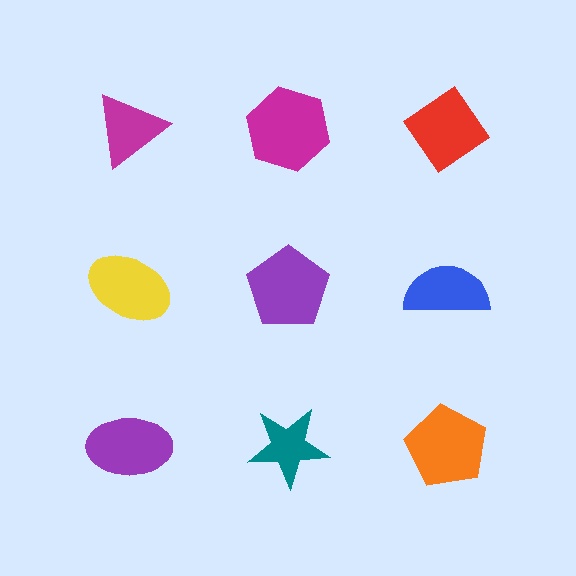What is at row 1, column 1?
A magenta triangle.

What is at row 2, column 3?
A blue semicircle.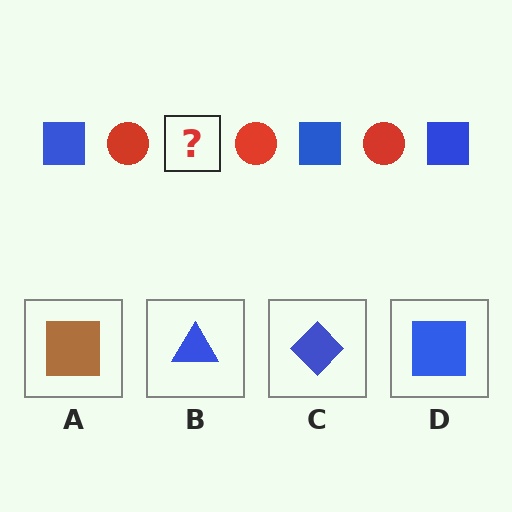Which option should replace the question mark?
Option D.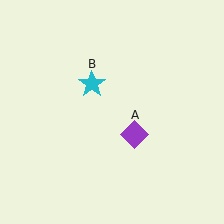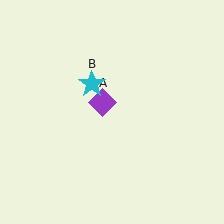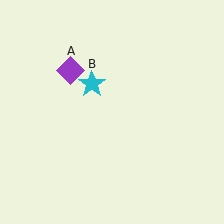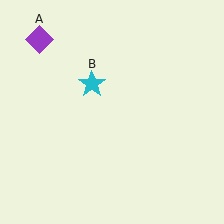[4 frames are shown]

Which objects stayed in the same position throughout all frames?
Cyan star (object B) remained stationary.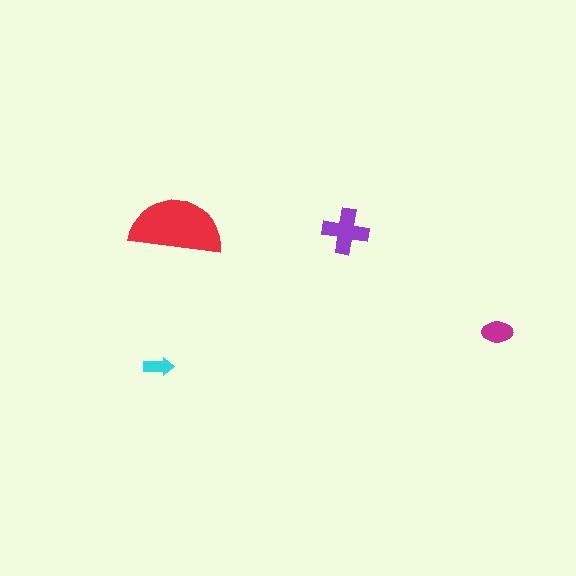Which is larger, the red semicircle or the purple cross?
The red semicircle.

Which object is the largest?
The red semicircle.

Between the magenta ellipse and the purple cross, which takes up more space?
The purple cross.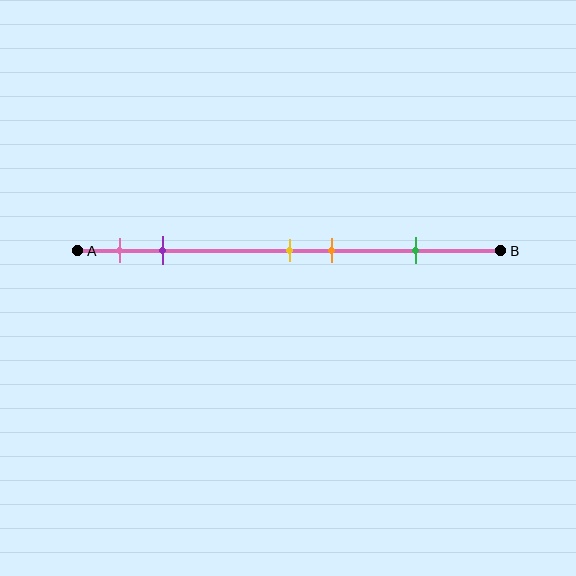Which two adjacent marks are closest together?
The yellow and orange marks are the closest adjacent pair.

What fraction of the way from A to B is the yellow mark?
The yellow mark is approximately 50% (0.5) of the way from A to B.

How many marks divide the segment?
There are 5 marks dividing the segment.